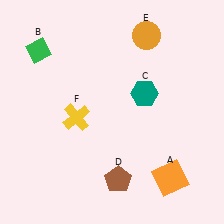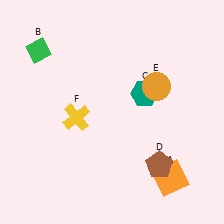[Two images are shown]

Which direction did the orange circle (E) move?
The orange circle (E) moved down.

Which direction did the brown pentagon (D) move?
The brown pentagon (D) moved right.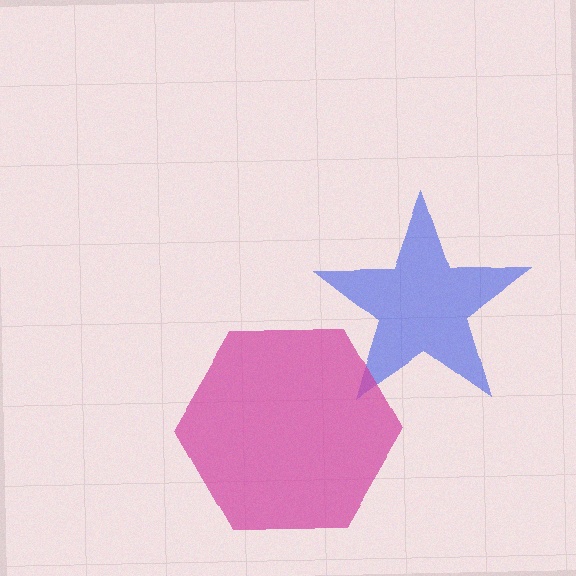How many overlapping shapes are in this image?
There are 2 overlapping shapes in the image.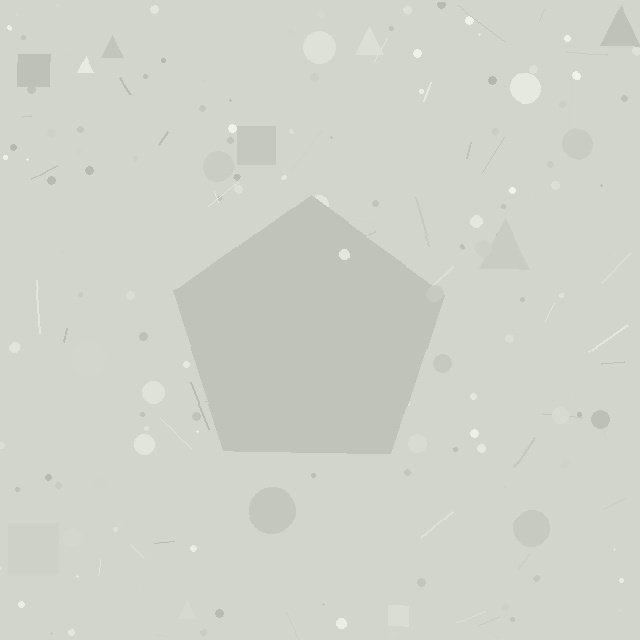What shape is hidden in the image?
A pentagon is hidden in the image.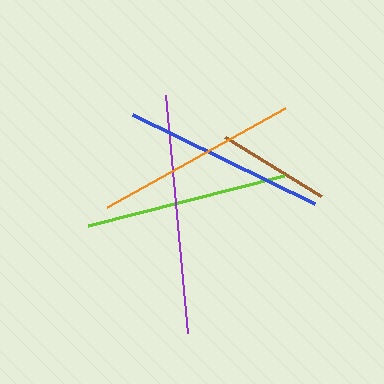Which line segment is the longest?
The purple line is the longest at approximately 239 pixels.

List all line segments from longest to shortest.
From longest to shortest: purple, orange, lime, blue, brown.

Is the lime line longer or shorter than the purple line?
The purple line is longer than the lime line.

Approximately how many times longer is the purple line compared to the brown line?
The purple line is approximately 2.1 times the length of the brown line.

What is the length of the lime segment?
The lime segment is approximately 202 pixels long.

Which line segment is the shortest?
The brown line is the shortest at approximately 113 pixels.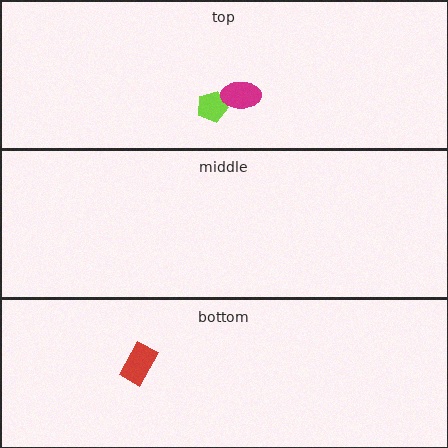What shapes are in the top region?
The lime pentagon, the magenta ellipse.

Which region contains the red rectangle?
The bottom region.